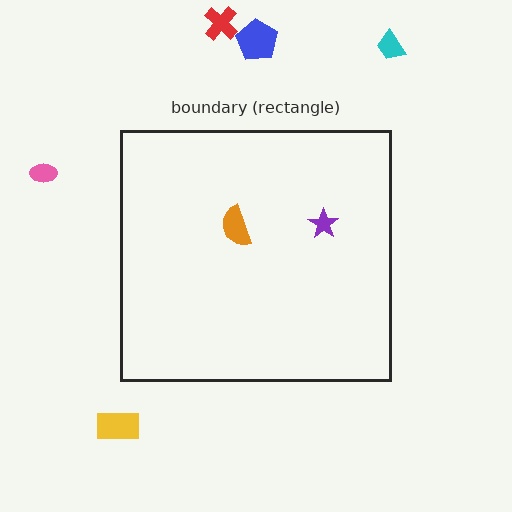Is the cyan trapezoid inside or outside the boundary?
Outside.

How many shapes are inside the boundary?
2 inside, 5 outside.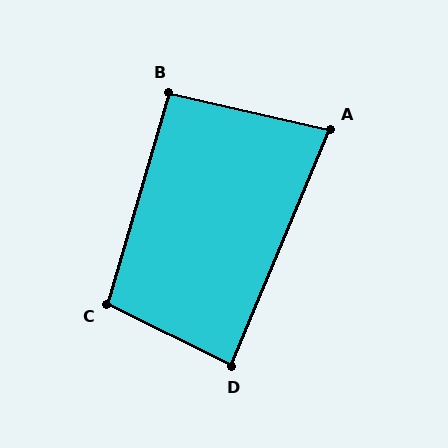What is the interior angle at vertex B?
Approximately 93 degrees (approximately right).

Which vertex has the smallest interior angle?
A, at approximately 80 degrees.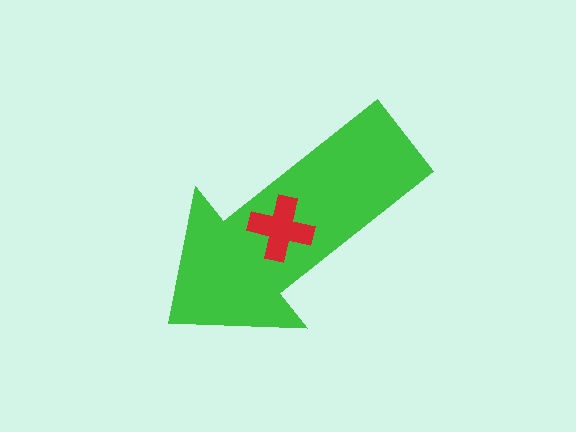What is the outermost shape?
The green arrow.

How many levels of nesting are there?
2.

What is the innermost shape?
The red cross.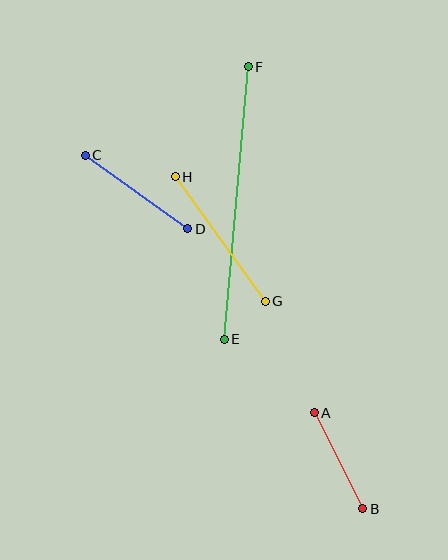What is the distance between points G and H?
The distance is approximately 153 pixels.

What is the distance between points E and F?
The distance is approximately 273 pixels.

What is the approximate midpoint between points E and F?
The midpoint is at approximately (236, 203) pixels.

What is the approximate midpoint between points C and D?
The midpoint is at approximately (136, 192) pixels.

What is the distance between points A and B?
The distance is approximately 108 pixels.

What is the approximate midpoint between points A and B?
The midpoint is at approximately (338, 461) pixels.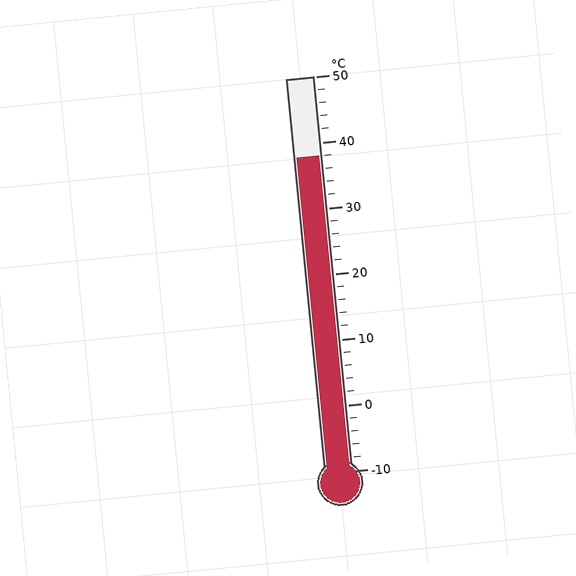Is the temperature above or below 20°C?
The temperature is above 20°C.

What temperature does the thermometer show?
The thermometer shows approximately 38°C.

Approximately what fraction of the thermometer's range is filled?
The thermometer is filled to approximately 80% of its range.